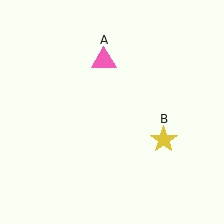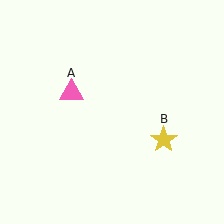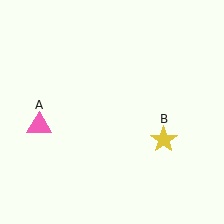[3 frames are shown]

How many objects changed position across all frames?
1 object changed position: pink triangle (object A).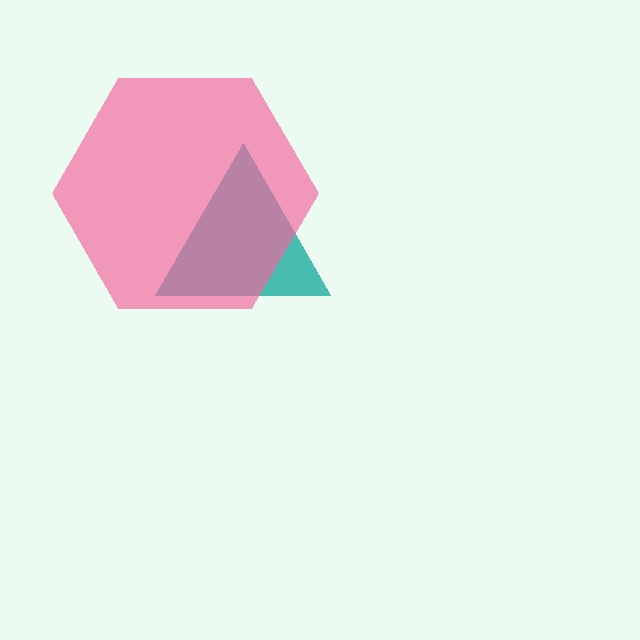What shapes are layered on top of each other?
The layered shapes are: a teal triangle, a pink hexagon.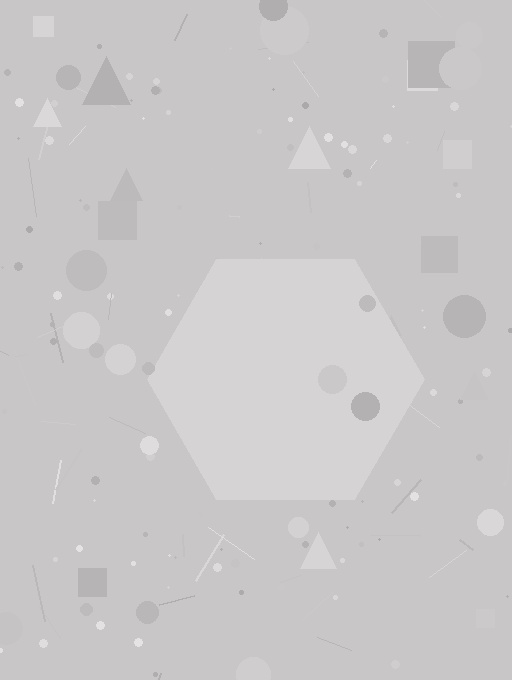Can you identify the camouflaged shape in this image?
The camouflaged shape is a hexagon.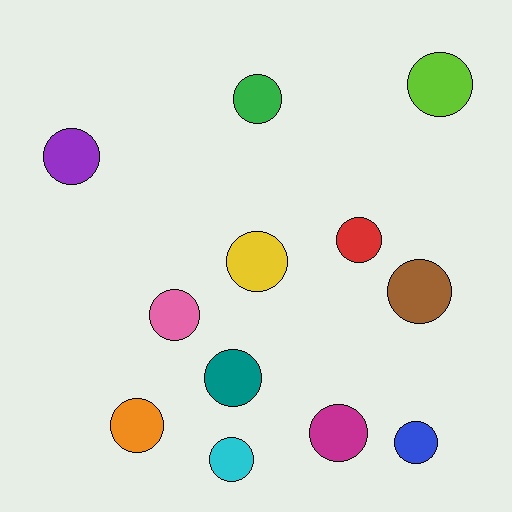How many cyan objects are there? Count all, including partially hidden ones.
There is 1 cyan object.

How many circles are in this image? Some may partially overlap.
There are 12 circles.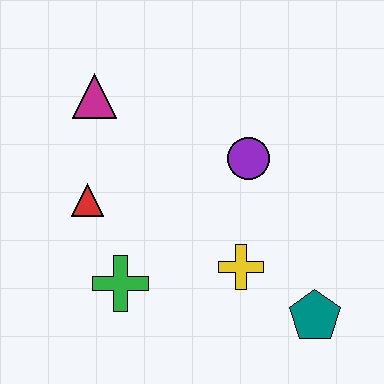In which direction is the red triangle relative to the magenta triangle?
The red triangle is below the magenta triangle.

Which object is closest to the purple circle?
The yellow cross is closest to the purple circle.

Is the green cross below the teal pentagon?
No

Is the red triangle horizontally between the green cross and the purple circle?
No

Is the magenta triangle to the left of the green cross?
Yes